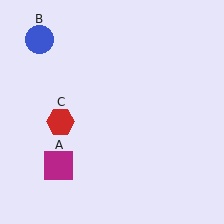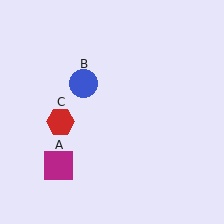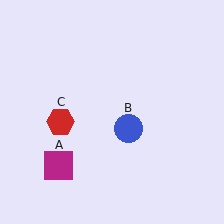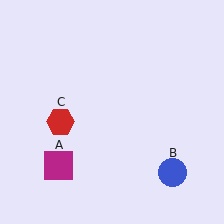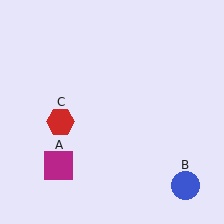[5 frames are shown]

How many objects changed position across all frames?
1 object changed position: blue circle (object B).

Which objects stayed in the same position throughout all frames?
Magenta square (object A) and red hexagon (object C) remained stationary.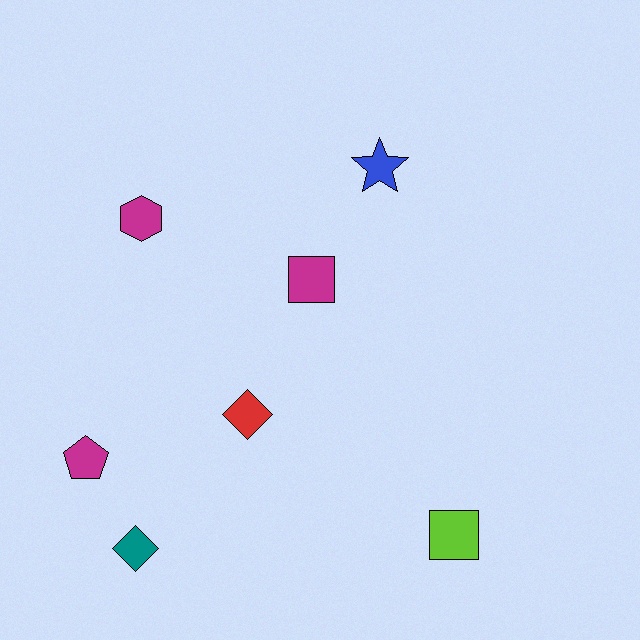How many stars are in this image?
There is 1 star.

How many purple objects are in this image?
There are no purple objects.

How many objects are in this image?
There are 7 objects.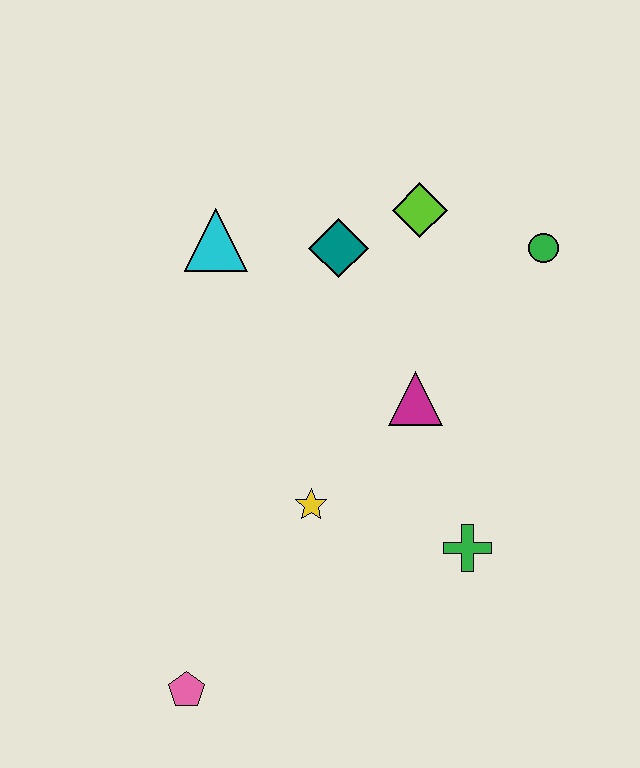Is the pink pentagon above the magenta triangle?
No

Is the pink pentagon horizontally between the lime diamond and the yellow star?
No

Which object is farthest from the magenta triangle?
The pink pentagon is farthest from the magenta triangle.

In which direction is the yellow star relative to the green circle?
The yellow star is below the green circle.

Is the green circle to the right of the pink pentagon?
Yes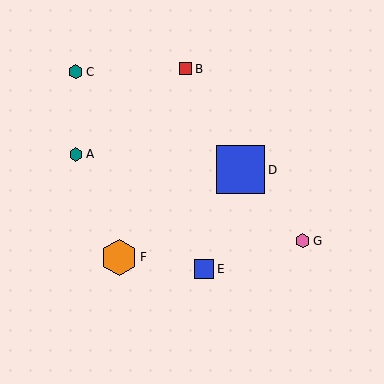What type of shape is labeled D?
Shape D is a blue square.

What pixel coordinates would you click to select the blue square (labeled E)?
Click at (204, 269) to select the blue square E.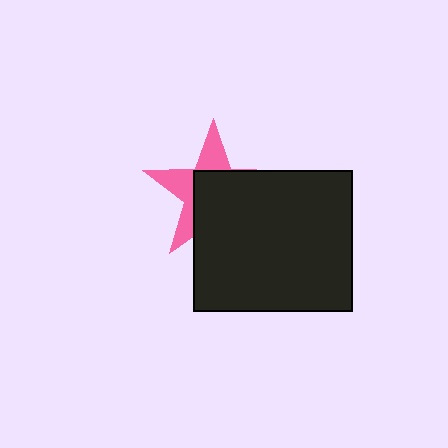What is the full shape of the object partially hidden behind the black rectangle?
The partially hidden object is a pink star.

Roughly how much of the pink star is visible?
A small part of it is visible (roughly 40%).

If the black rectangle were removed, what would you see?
You would see the complete pink star.